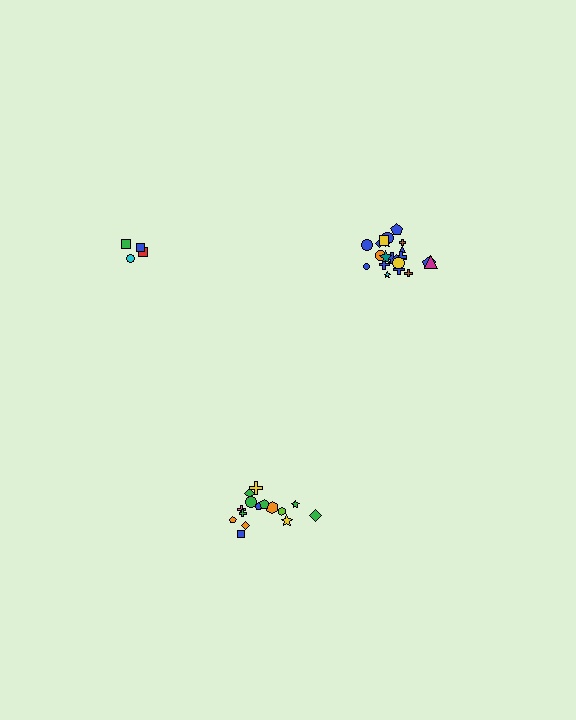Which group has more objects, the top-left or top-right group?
The top-right group.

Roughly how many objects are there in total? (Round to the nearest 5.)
Roughly 40 objects in total.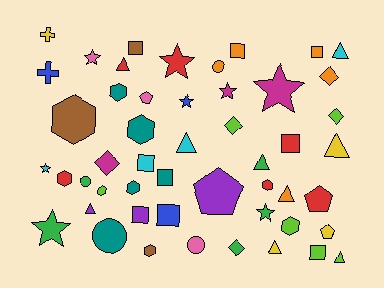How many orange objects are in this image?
There are 5 orange objects.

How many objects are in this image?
There are 50 objects.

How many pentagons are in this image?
There are 4 pentagons.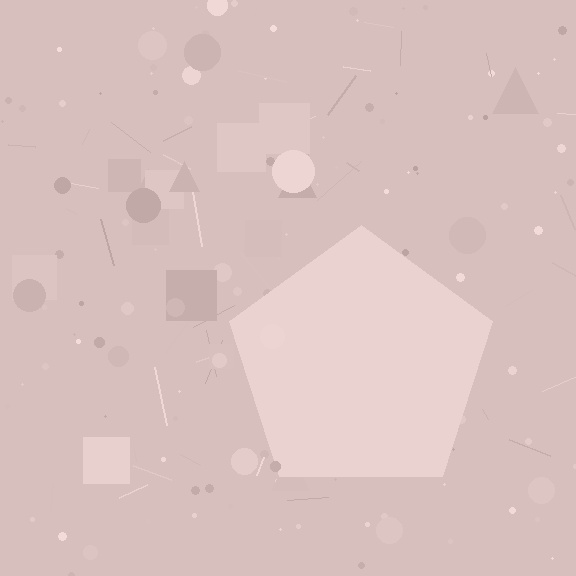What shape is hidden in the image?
A pentagon is hidden in the image.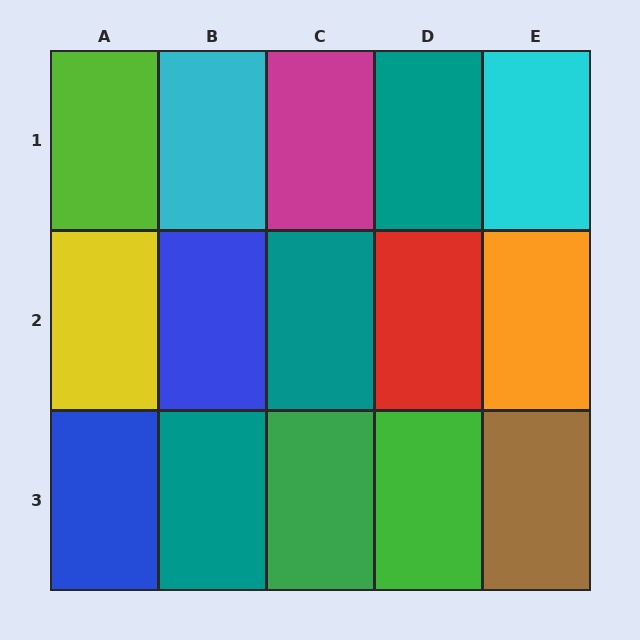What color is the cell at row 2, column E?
Orange.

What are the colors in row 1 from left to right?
Lime, cyan, magenta, teal, cyan.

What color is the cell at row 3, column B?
Teal.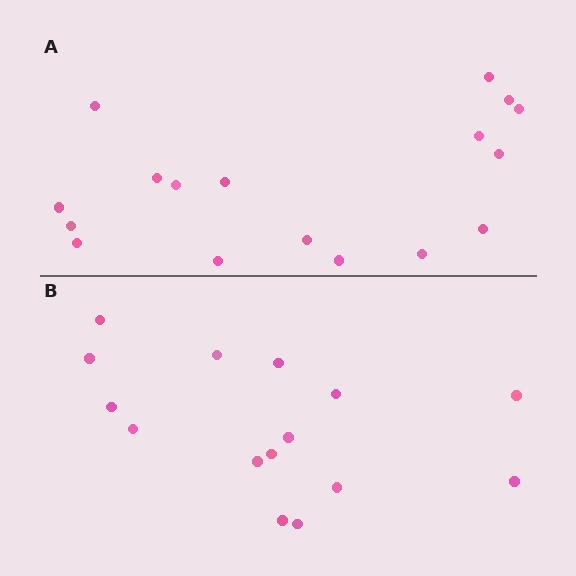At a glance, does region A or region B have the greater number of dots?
Region A (the top region) has more dots.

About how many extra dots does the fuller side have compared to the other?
Region A has just a few more — roughly 2 or 3 more dots than region B.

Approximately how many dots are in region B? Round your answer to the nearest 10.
About 20 dots. (The exact count is 15, which rounds to 20.)